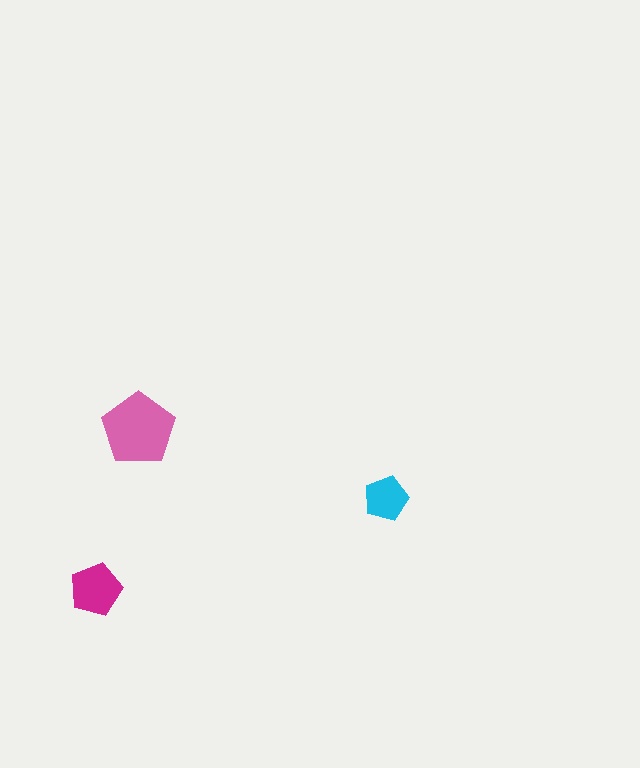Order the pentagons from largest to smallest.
the pink one, the magenta one, the cyan one.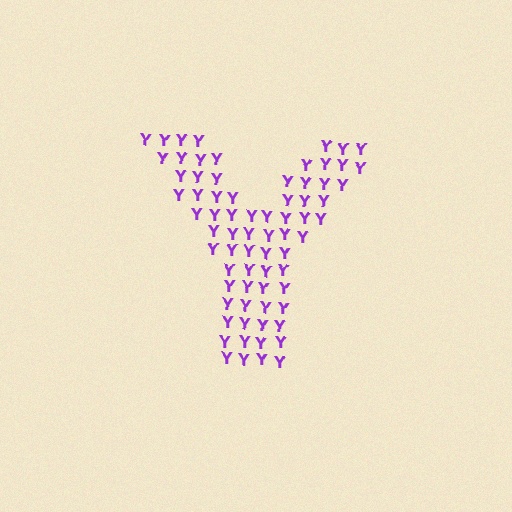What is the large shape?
The large shape is the letter Y.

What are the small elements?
The small elements are letter Y's.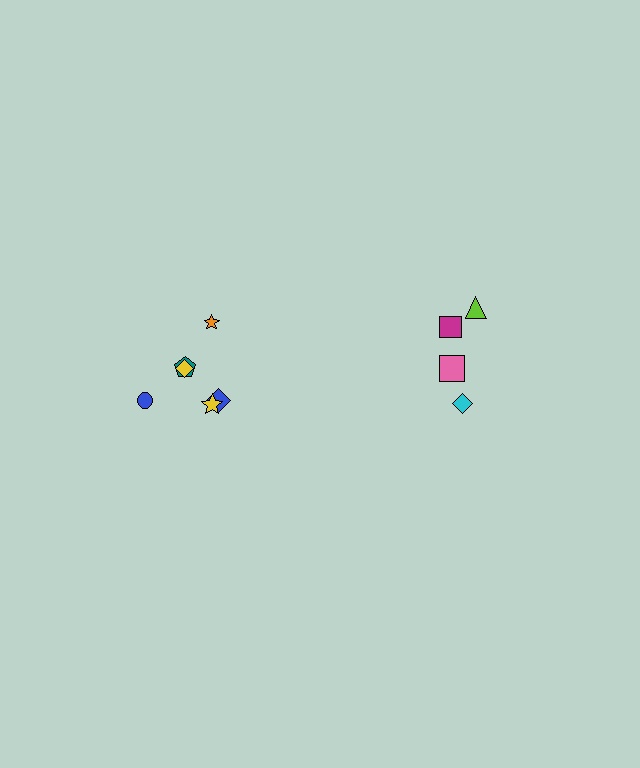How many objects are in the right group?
There are 4 objects.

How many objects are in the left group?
There are 6 objects.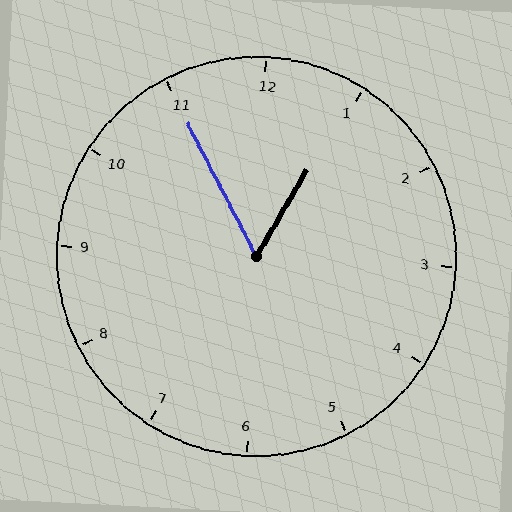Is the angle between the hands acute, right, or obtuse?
It is acute.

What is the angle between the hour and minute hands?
Approximately 58 degrees.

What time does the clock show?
12:55.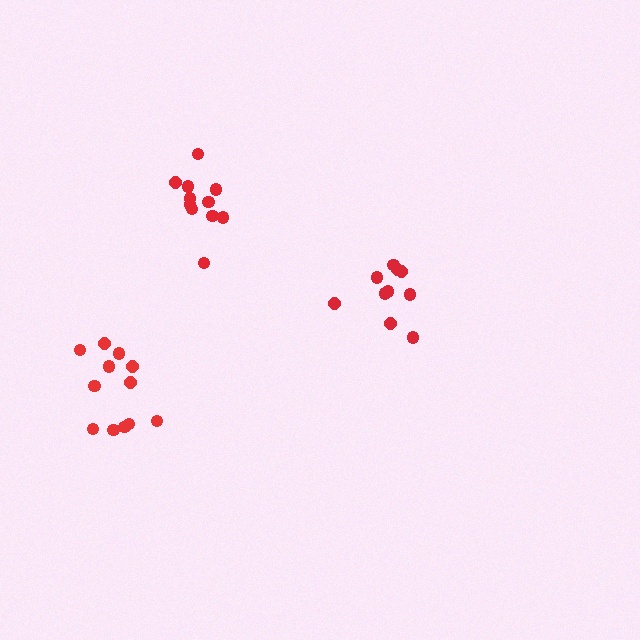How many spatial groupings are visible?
There are 3 spatial groupings.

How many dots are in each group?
Group 1: 10 dots, Group 2: 12 dots, Group 3: 11 dots (33 total).